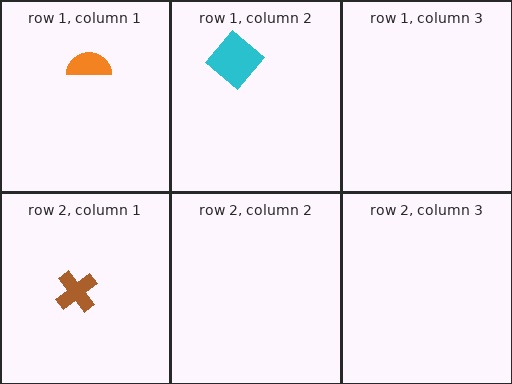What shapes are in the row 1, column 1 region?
The orange semicircle.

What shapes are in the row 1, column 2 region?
The cyan diamond.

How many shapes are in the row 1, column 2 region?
1.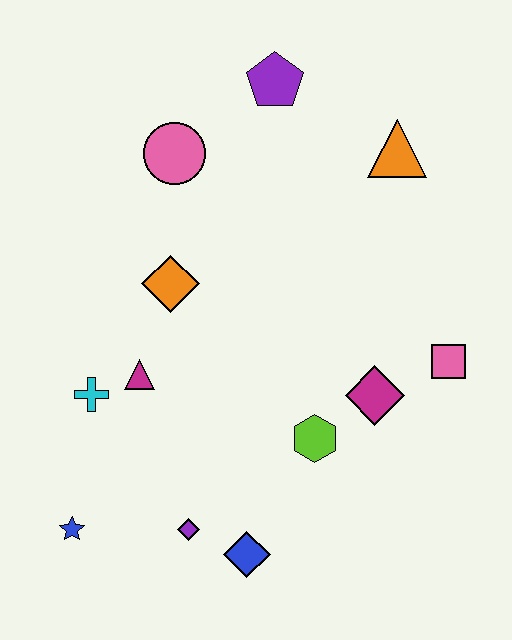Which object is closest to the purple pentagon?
The pink circle is closest to the purple pentagon.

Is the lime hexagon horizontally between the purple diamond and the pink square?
Yes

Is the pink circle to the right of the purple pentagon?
No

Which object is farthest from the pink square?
The blue star is farthest from the pink square.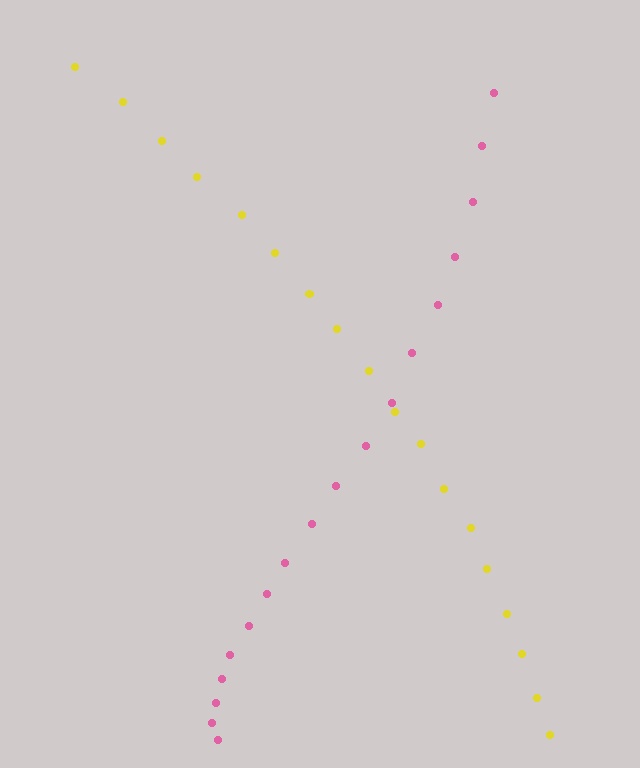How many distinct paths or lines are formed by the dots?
There are 2 distinct paths.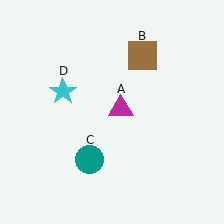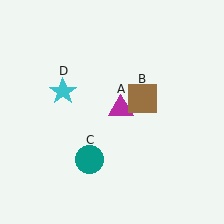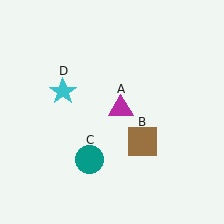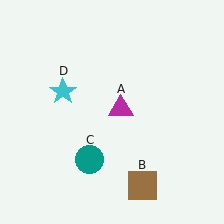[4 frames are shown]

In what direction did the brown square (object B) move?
The brown square (object B) moved down.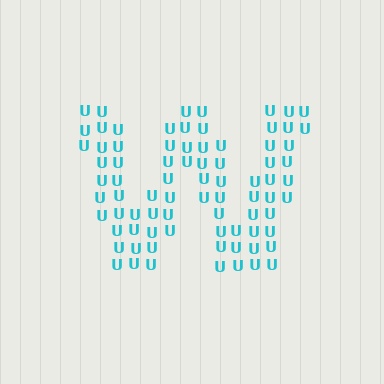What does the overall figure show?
The overall figure shows the letter W.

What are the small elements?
The small elements are letter U's.